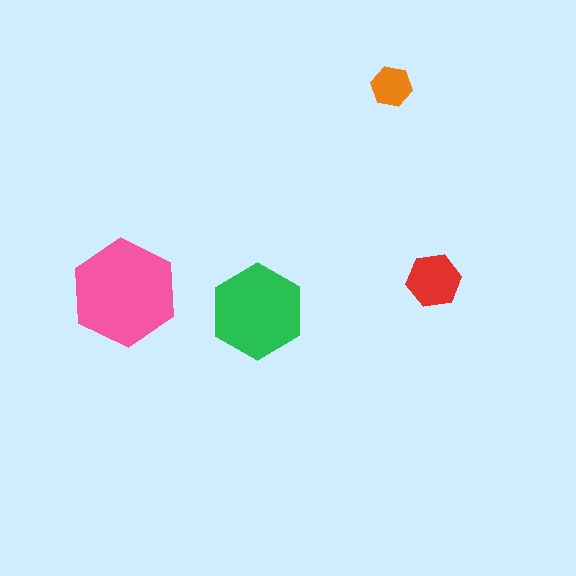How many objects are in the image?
There are 4 objects in the image.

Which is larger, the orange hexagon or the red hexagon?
The red one.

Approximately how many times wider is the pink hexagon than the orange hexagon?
About 2.5 times wider.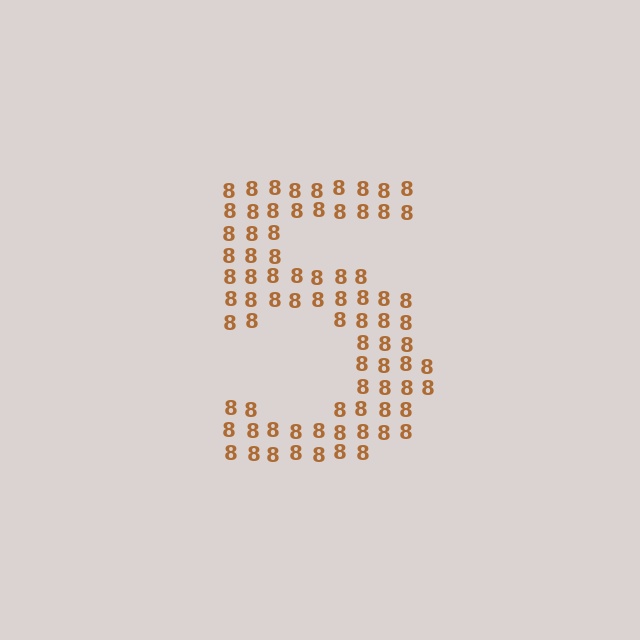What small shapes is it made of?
It is made of small digit 8's.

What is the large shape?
The large shape is the digit 5.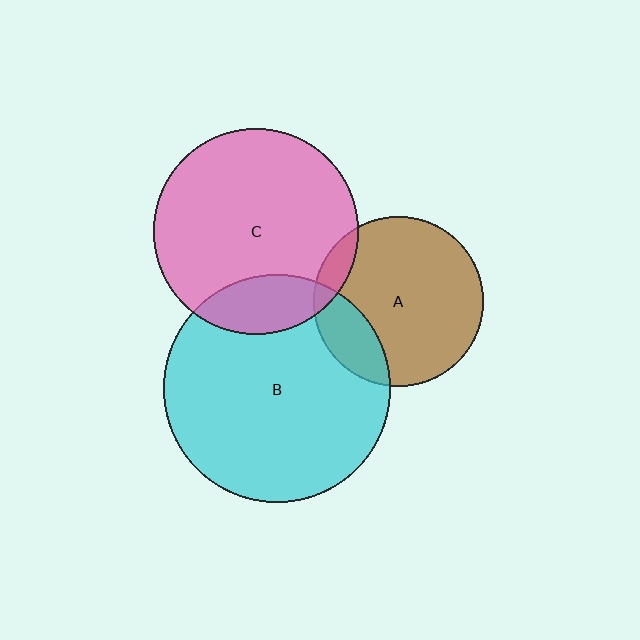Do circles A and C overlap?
Yes.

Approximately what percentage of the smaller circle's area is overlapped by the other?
Approximately 10%.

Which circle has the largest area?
Circle B (cyan).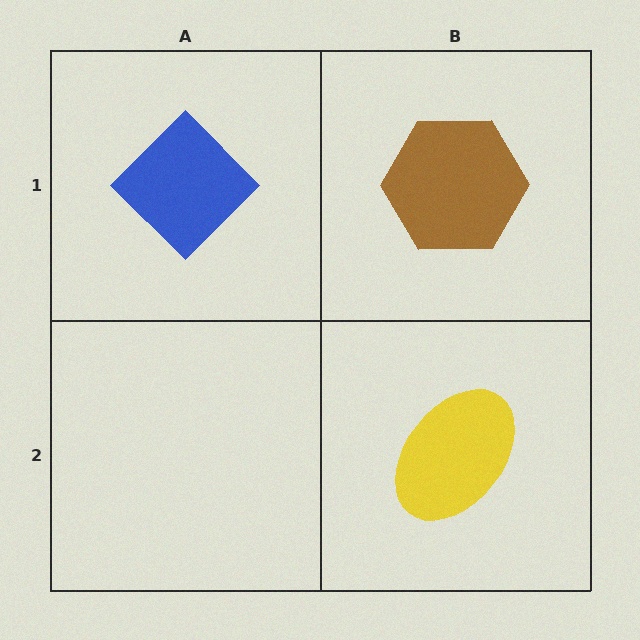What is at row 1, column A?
A blue diamond.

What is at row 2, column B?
A yellow ellipse.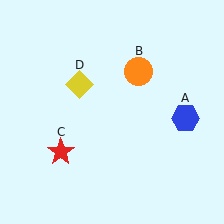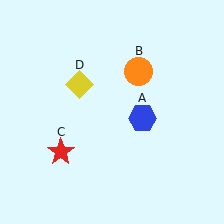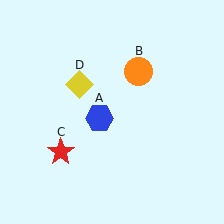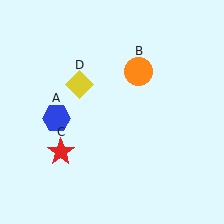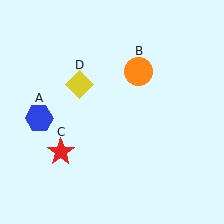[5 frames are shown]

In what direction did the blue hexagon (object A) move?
The blue hexagon (object A) moved left.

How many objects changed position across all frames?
1 object changed position: blue hexagon (object A).